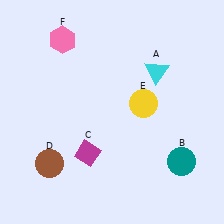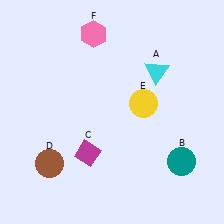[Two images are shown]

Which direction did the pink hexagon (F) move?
The pink hexagon (F) moved right.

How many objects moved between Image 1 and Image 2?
1 object moved between the two images.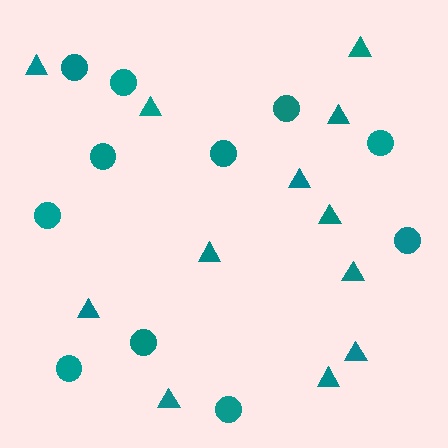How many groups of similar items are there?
There are 2 groups: one group of triangles (12) and one group of circles (11).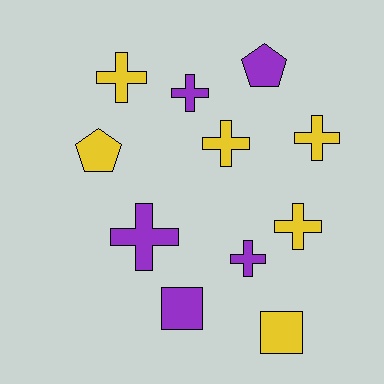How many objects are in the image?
There are 11 objects.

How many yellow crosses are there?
There are 4 yellow crosses.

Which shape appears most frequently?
Cross, with 7 objects.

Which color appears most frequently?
Yellow, with 6 objects.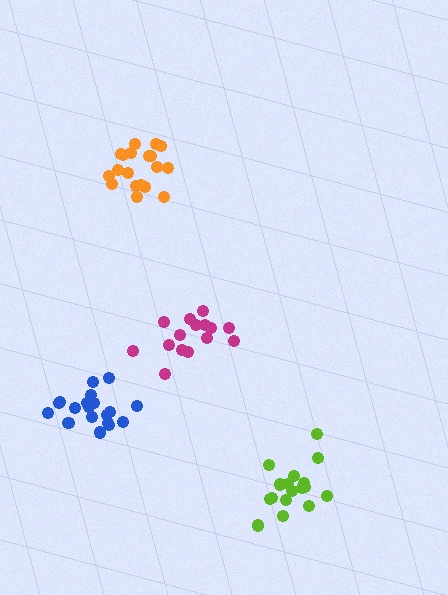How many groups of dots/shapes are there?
There are 4 groups.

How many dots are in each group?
Group 1: 17 dots, Group 2: 19 dots, Group 3: 19 dots, Group 4: 15 dots (70 total).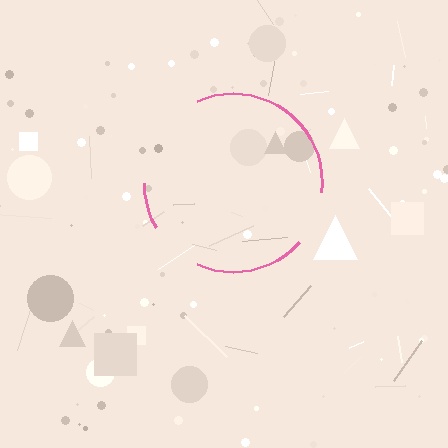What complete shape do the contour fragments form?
The contour fragments form a circle.